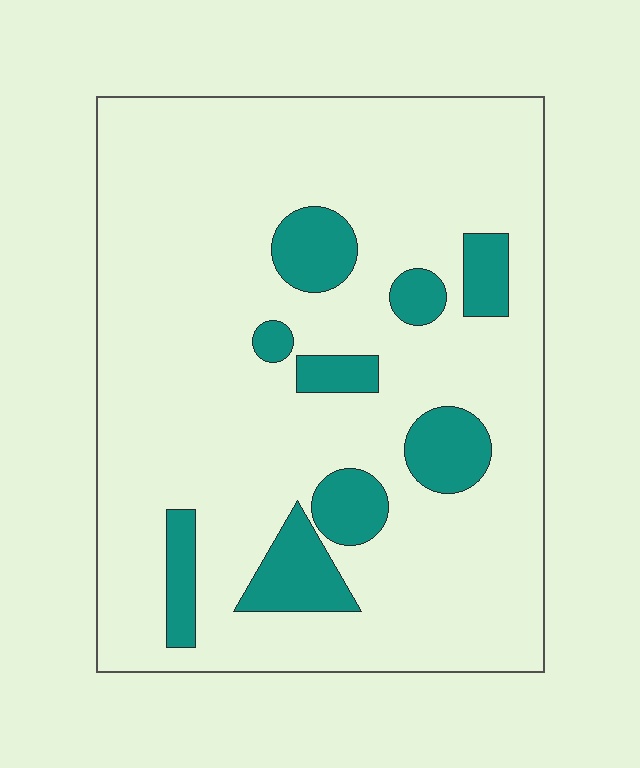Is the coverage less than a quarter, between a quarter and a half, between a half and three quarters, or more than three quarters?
Less than a quarter.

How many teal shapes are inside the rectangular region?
9.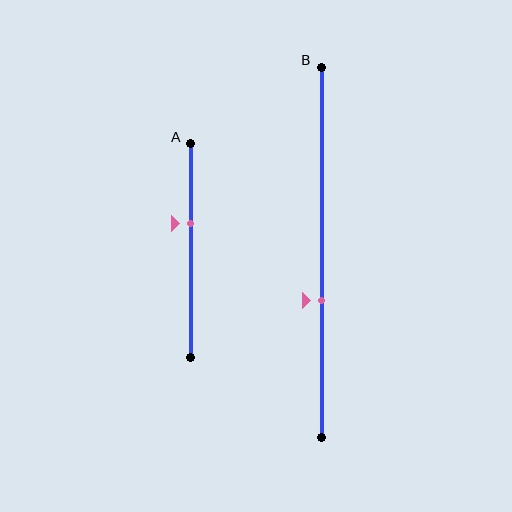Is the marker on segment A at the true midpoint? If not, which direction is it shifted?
No, the marker on segment A is shifted upward by about 13% of the segment length.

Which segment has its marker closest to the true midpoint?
Segment A has its marker closest to the true midpoint.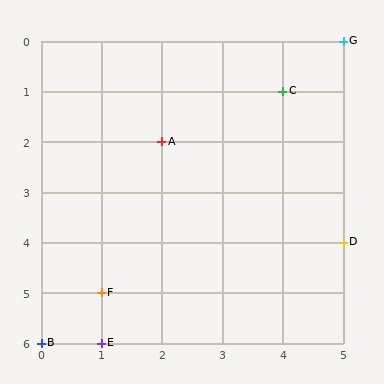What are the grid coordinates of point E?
Point E is at grid coordinates (1, 6).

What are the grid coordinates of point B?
Point B is at grid coordinates (0, 6).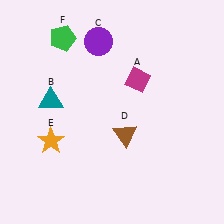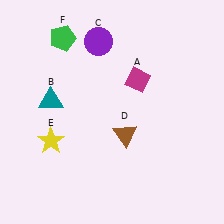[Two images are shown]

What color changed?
The star (E) changed from orange in Image 1 to yellow in Image 2.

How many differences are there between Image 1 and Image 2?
There is 1 difference between the two images.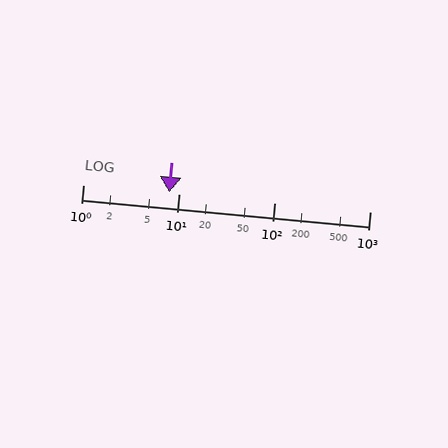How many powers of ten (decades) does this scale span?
The scale spans 3 decades, from 1 to 1000.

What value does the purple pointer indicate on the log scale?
The pointer indicates approximately 8.